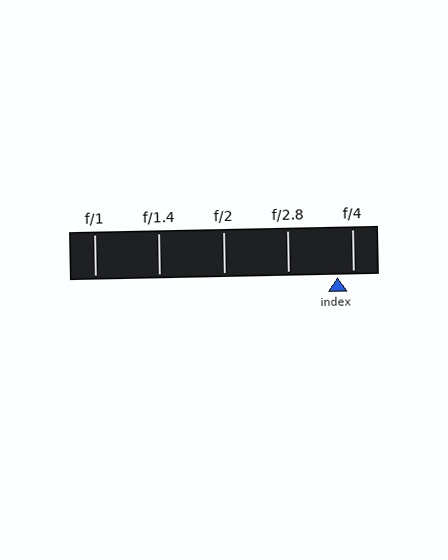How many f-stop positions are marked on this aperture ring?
There are 5 f-stop positions marked.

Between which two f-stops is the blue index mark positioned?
The index mark is between f/2.8 and f/4.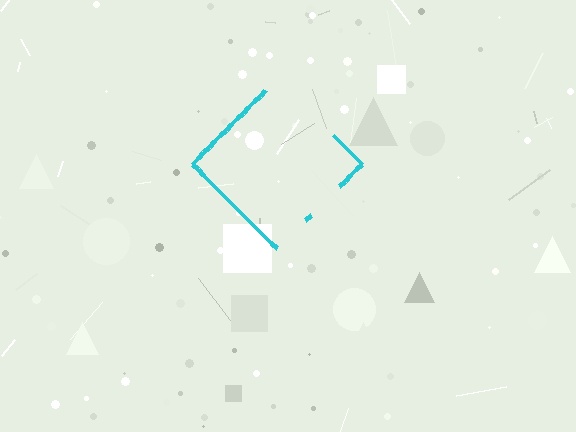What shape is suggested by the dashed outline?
The dashed outline suggests a diamond.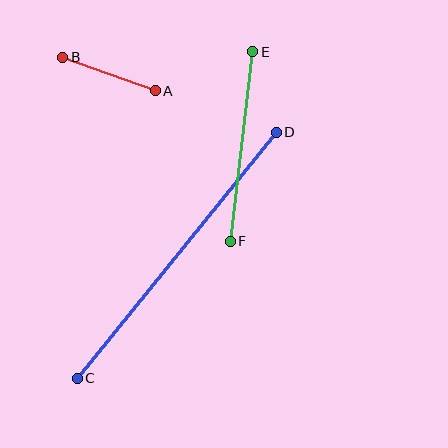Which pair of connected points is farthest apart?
Points C and D are farthest apart.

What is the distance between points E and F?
The distance is approximately 191 pixels.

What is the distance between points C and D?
The distance is approximately 316 pixels.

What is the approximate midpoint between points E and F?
The midpoint is at approximately (241, 147) pixels.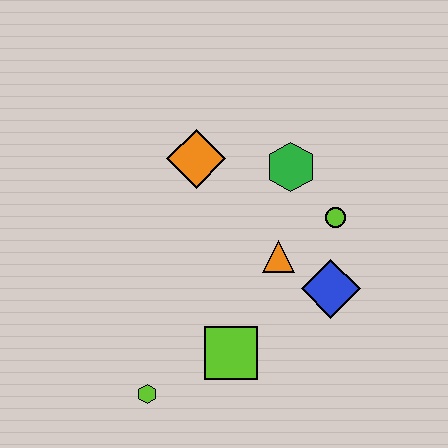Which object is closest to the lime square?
The lime hexagon is closest to the lime square.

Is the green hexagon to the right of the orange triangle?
Yes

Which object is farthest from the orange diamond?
The lime hexagon is farthest from the orange diamond.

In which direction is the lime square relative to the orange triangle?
The lime square is below the orange triangle.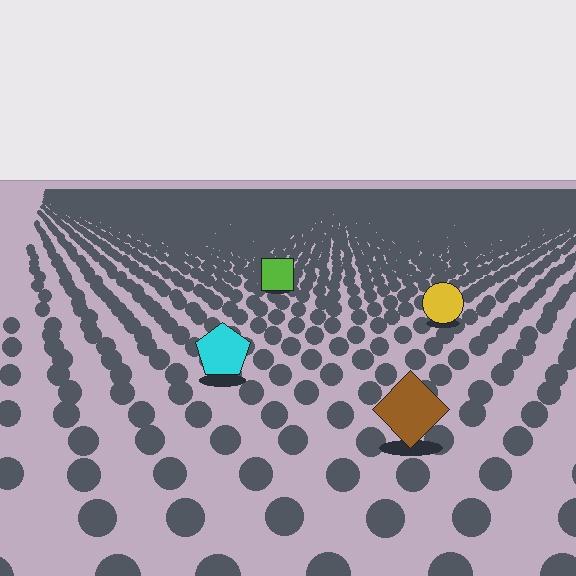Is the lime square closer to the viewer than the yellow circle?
No. The yellow circle is closer — you can tell from the texture gradient: the ground texture is coarser near it.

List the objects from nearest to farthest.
From nearest to farthest: the brown diamond, the cyan pentagon, the yellow circle, the lime square.